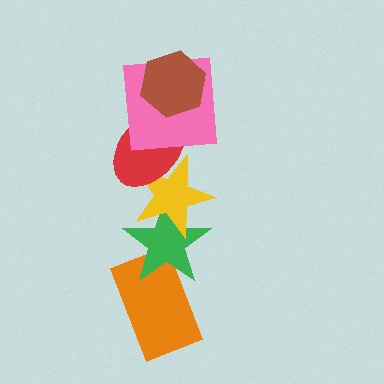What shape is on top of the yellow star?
The red ellipse is on top of the yellow star.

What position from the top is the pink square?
The pink square is 2nd from the top.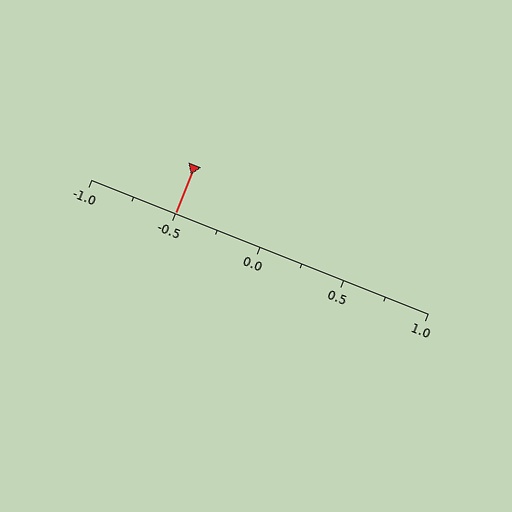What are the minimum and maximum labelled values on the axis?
The axis runs from -1.0 to 1.0.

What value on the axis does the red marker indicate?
The marker indicates approximately -0.5.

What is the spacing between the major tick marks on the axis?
The major ticks are spaced 0.5 apart.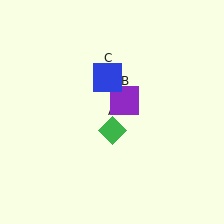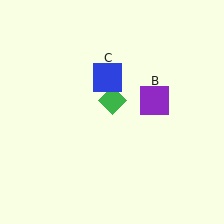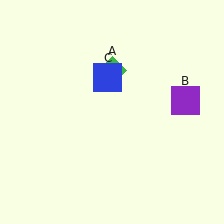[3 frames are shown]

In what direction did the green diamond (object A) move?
The green diamond (object A) moved up.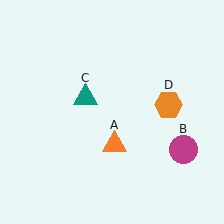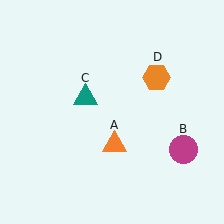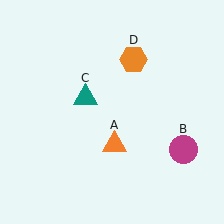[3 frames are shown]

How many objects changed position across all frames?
1 object changed position: orange hexagon (object D).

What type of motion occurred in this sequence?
The orange hexagon (object D) rotated counterclockwise around the center of the scene.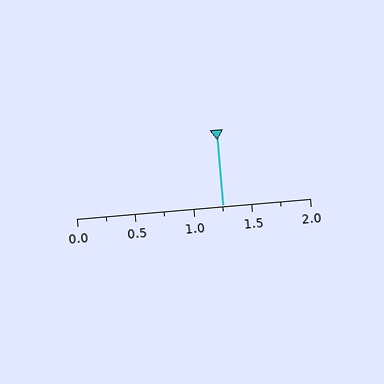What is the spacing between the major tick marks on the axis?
The major ticks are spaced 0.5 apart.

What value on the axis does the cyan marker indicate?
The marker indicates approximately 1.25.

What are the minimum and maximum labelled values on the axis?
The axis runs from 0.0 to 2.0.